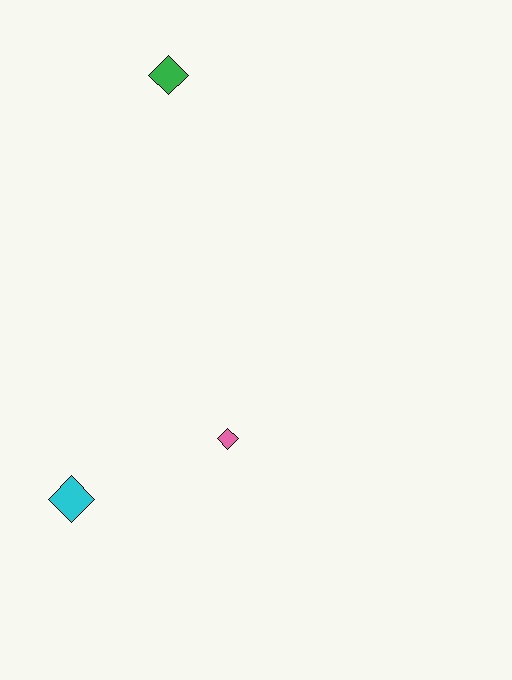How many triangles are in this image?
There are no triangles.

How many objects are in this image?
There are 3 objects.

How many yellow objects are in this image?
There are no yellow objects.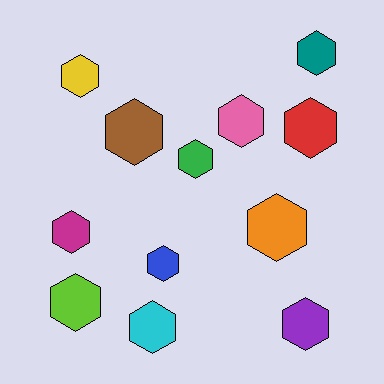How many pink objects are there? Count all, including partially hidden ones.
There is 1 pink object.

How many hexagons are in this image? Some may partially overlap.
There are 12 hexagons.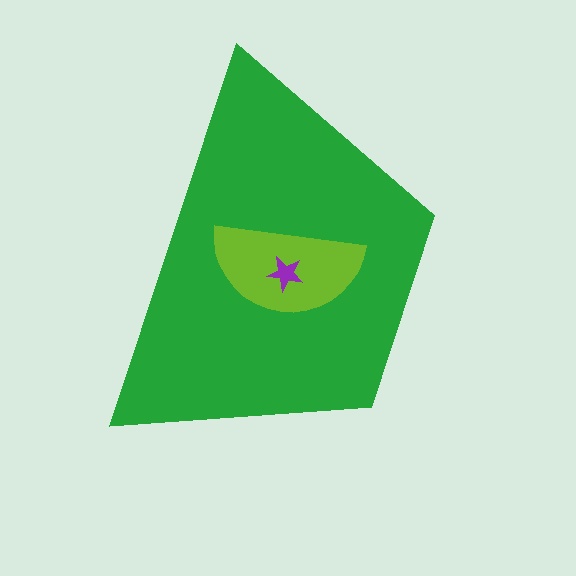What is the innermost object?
The purple star.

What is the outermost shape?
The green trapezoid.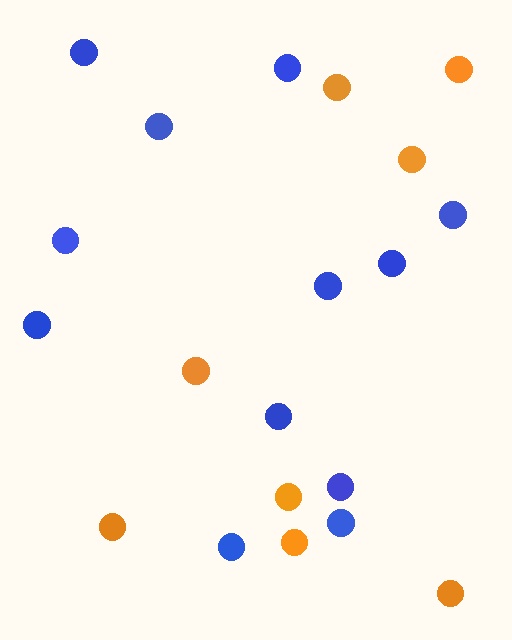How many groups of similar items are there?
There are 2 groups: one group of orange circles (8) and one group of blue circles (12).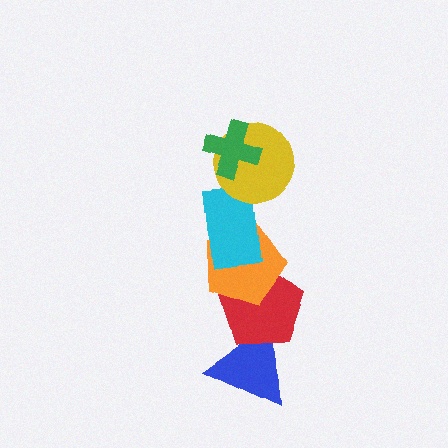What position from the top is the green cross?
The green cross is 1st from the top.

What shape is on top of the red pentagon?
The orange pentagon is on top of the red pentagon.